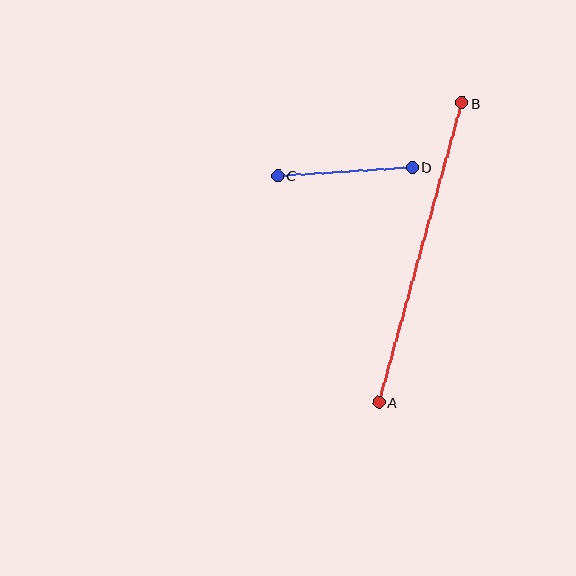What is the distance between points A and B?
The distance is approximately 311 pixels.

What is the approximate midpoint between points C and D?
The midpoint is at approximately (345, 171) pixels.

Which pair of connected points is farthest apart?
Points A and B are farthest apart.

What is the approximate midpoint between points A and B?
The midpoint is at approximately (420, 252) pixels.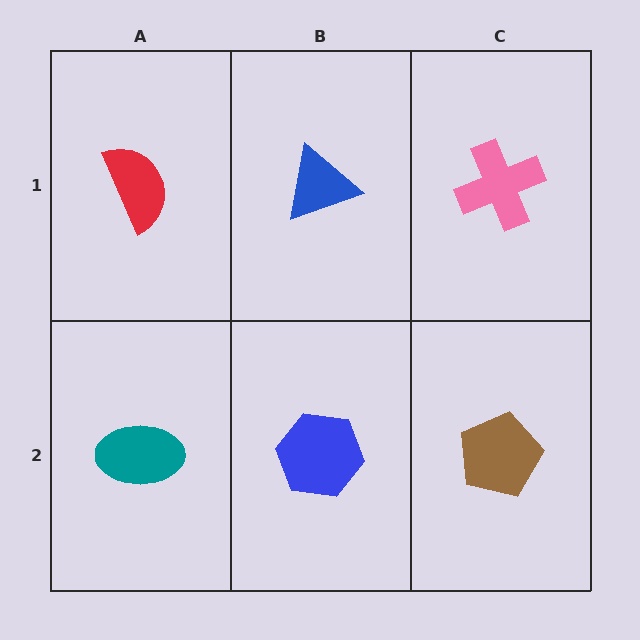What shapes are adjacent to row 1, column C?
A brown pentagon (row 2, column C), a blue triangle (row 1, column B).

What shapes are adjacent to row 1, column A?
A teal ellipse (row 2, column A), a blue triangle (row 1, column B).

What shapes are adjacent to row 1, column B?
A blue hexagon (row 2, column B), a red semicircle (row 1, column A), a pink cross (row 1, column C).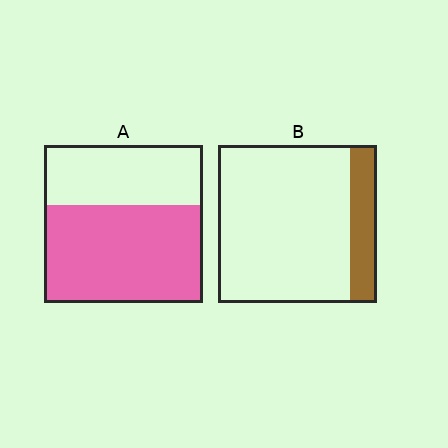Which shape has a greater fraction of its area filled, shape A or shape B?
Shape A.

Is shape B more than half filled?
No.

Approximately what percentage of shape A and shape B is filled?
A is approximately 60% and B is approximately 15%.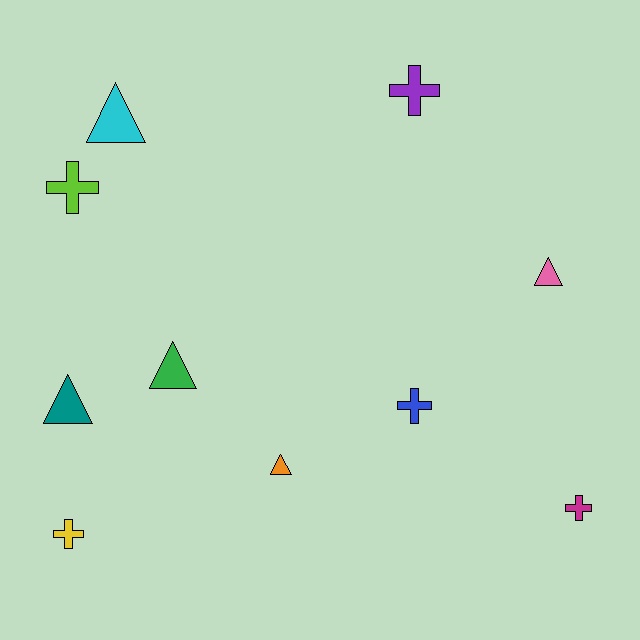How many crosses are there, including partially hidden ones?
There are 5 crosses.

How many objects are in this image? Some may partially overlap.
There are 10 objects.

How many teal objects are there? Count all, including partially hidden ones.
There is 1 teal object.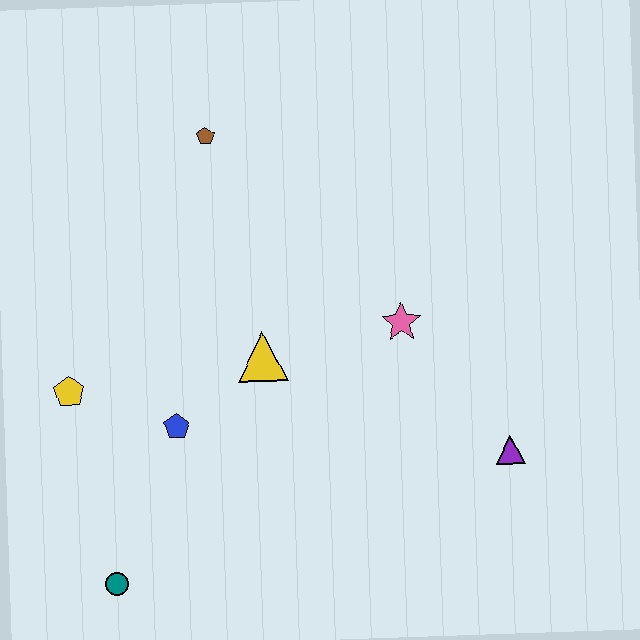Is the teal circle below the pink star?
Yes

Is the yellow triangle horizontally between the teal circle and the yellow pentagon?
No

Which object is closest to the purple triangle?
The pink star is closest to the purple triangle.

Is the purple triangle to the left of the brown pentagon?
No